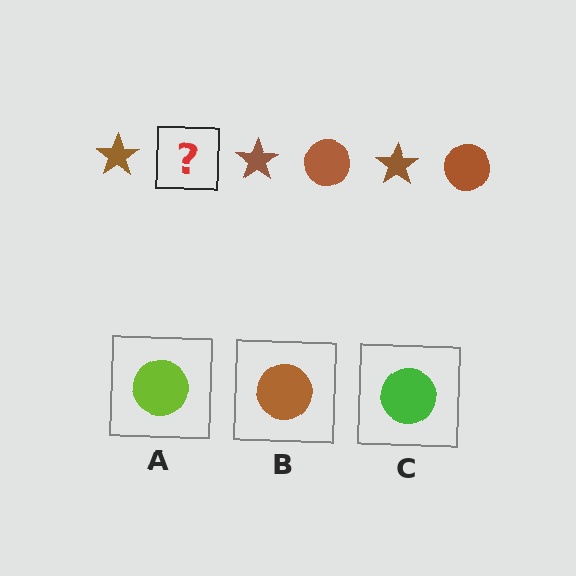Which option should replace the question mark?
Option B.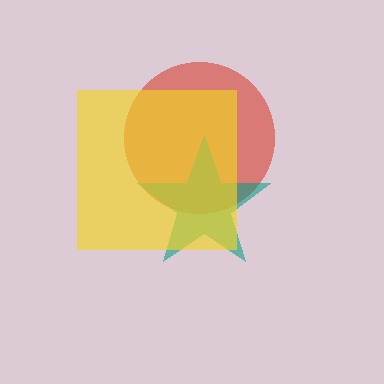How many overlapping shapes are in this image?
There are 3 overlapping shapes in the image.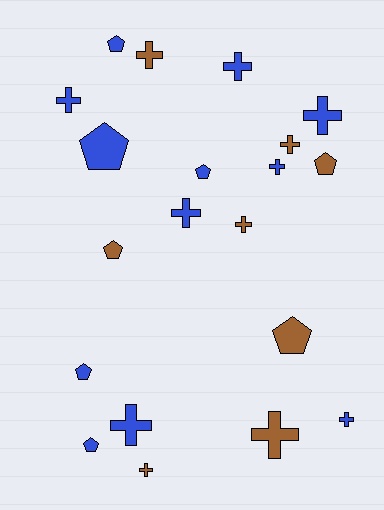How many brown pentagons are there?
There are 3 brown pentagons.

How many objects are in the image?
There are 20 objects.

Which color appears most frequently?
Blue, with 12 objects.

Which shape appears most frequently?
Cross, with 12 objects.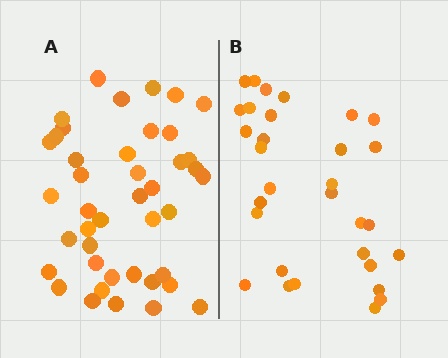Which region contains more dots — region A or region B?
Region A (the left region) has more dots.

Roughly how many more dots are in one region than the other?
Region A has roughly 12 or so more dots than region B.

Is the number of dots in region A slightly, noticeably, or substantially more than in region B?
Region A has noticeably more, but not dramatically so. The ratio is roughly 1.4 to 1.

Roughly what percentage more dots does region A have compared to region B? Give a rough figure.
About 35% more.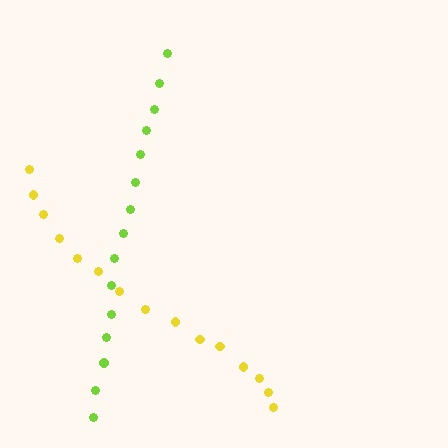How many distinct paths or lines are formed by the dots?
There are 2 distinct paths.